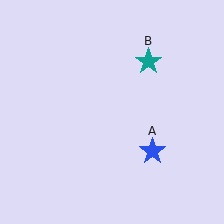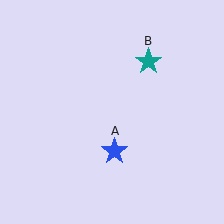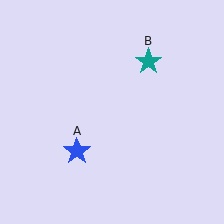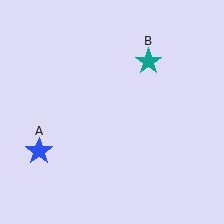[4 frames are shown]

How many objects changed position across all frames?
1 object changed position: blue star (object A).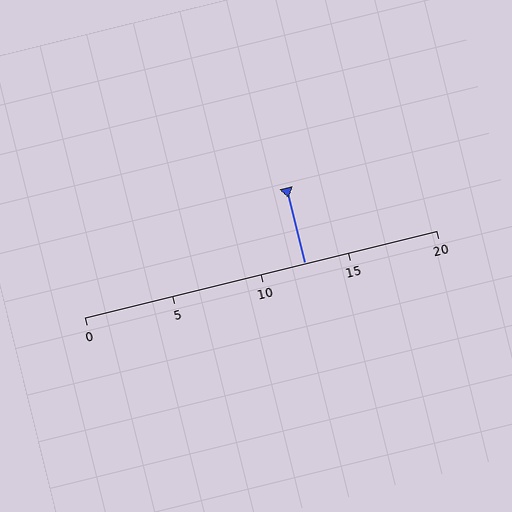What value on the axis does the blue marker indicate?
The marker indicates approximately 12.5.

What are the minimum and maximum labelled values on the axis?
The axis runs from 0 to 20.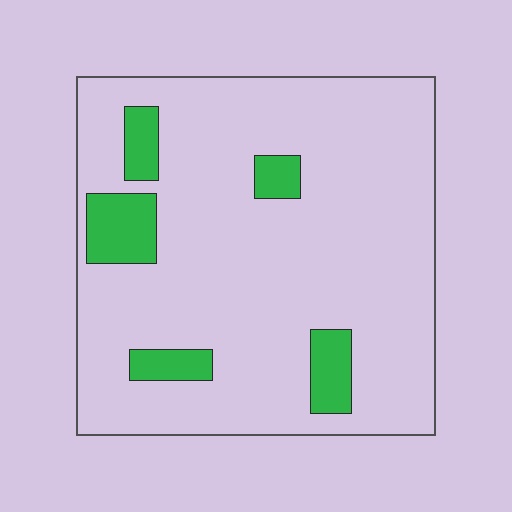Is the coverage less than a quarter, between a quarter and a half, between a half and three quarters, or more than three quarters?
Less than a quarter.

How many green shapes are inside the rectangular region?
5.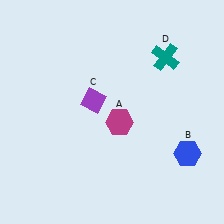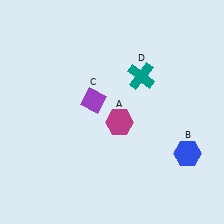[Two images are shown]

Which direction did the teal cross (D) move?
The teal cross (D) moved left.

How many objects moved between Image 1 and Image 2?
1 object moved between the two images.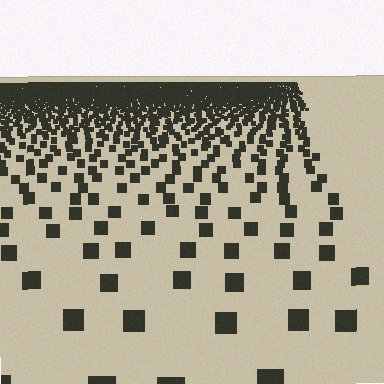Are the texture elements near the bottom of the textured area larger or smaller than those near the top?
Larger. Near the bottom, elements are closer to the viewer and appear at a bigger on-screen size.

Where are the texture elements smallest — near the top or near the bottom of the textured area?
Near the top.